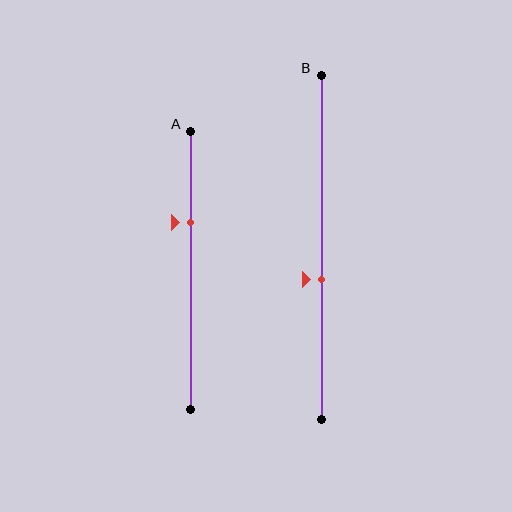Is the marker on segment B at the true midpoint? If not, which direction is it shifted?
No, the marker on segment B is shifted downward by about 9% of the segment length.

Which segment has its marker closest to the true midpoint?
Segment B has its marker closest to the true midpoint.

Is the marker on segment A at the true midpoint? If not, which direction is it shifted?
No, the marker on segment A is shifted upward by about 17% of the segment length.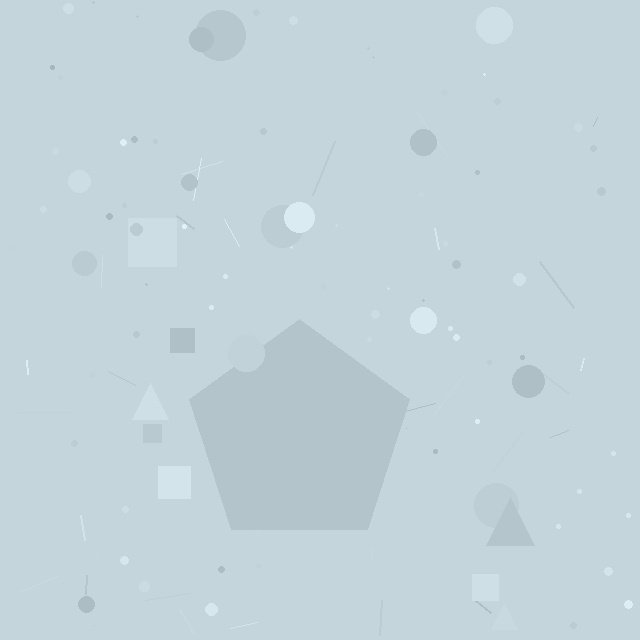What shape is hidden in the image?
A pentagon is hidden in the image.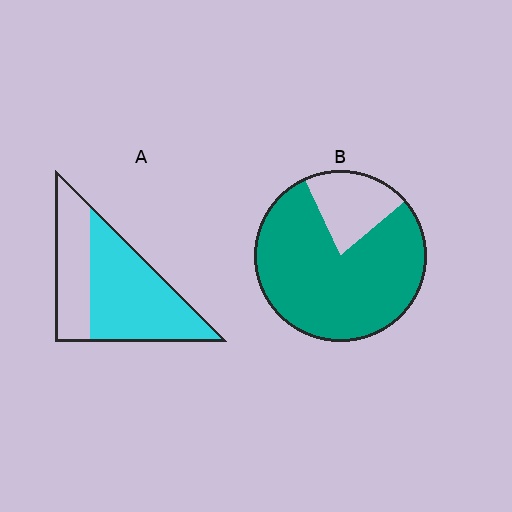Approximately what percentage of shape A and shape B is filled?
A is approximately 65% and B is approximately 80%.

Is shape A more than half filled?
Yes.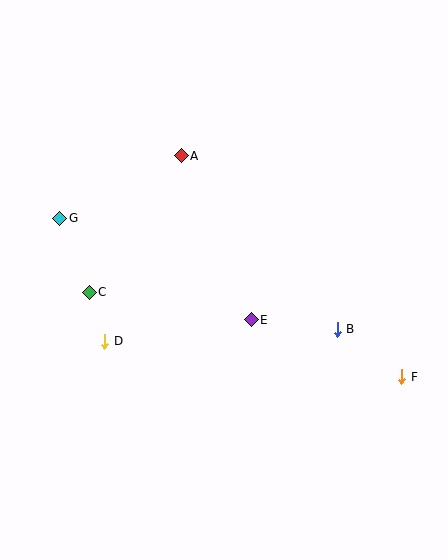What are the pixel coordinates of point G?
Point G is at (60, 218).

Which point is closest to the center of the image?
Point E at (251, 320) is closest to the center.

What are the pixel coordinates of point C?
Point C is at (89, 292).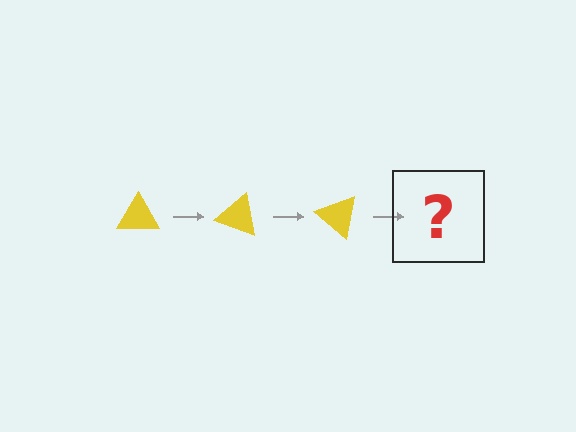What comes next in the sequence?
The next element should be a yellow triangle rotated 60 degrees.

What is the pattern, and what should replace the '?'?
The pattern is that the triangle rotates 20 degrees each step. The '?' should be a yellow triangle rotated 60 degrees.